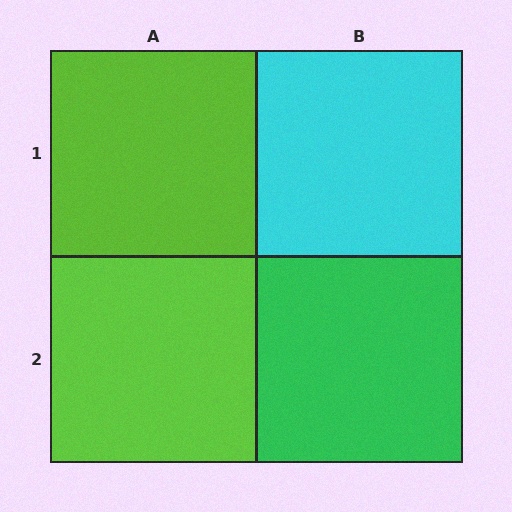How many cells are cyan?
1 cell is cyan.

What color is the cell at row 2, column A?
Lime.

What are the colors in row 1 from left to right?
Lime, cyan.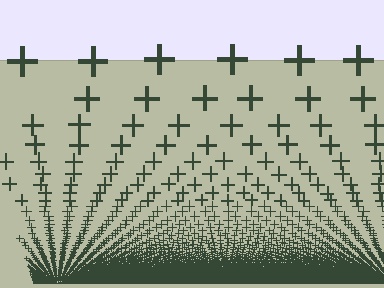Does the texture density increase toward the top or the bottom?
Density increases toward the bottom.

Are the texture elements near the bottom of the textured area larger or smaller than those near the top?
Smaller. The gradient is inverted — elements near the bottom are smaller and denser.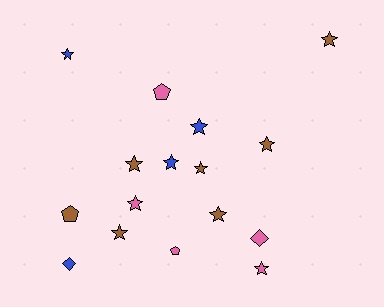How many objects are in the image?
There are 16 objects.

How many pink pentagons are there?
There are 2 pink pentagons.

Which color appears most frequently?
Brown, with 7 objects.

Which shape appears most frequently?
Star, with 11 objects.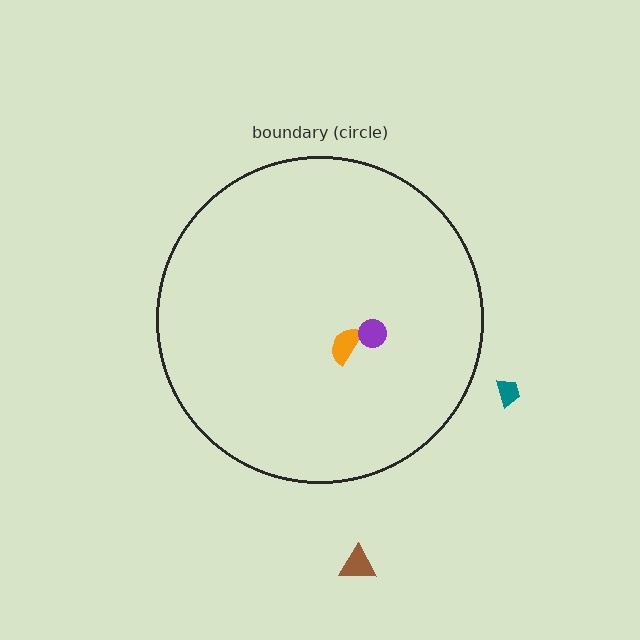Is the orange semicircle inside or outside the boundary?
Inside.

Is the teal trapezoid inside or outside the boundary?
Outside.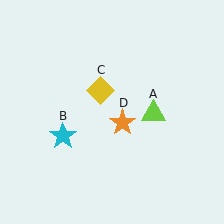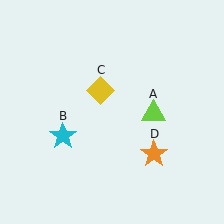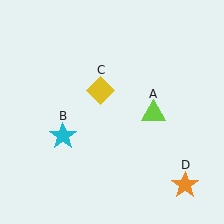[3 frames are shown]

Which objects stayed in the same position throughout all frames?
Lime triangle (object A) and cyan star (object B) and yellow diamond (object C) remained stationary.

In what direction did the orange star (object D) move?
The orange star (object D) moved down and to the right.